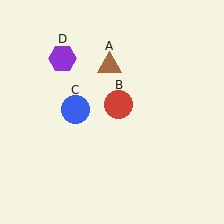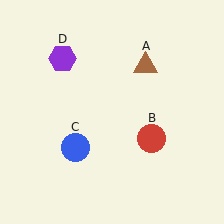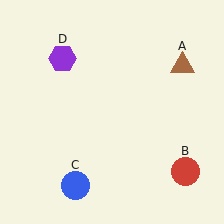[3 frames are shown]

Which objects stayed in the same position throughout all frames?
Purple hexagon (object D) remained stationary.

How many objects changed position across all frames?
3 objects changed position: brown triangle (object A), red circle (object B), blue circle (object C).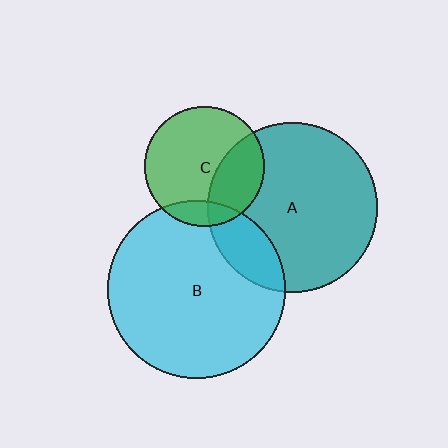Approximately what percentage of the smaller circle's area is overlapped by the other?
Approximately 15%.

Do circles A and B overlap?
Yes.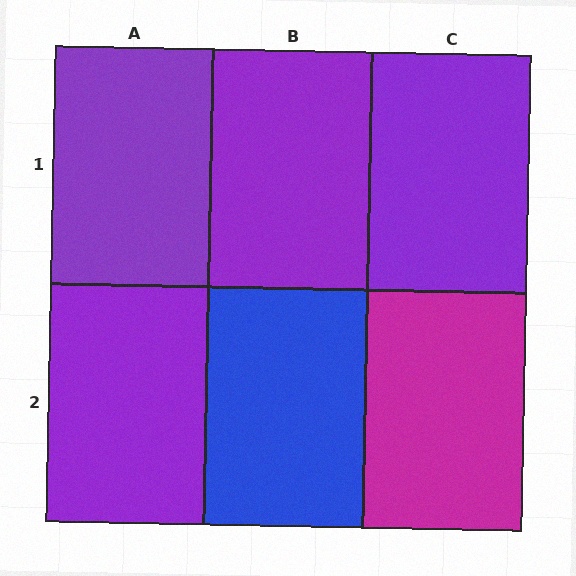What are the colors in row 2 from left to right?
Purple, blue, magenta.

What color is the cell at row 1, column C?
Purple.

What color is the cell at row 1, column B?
Purple.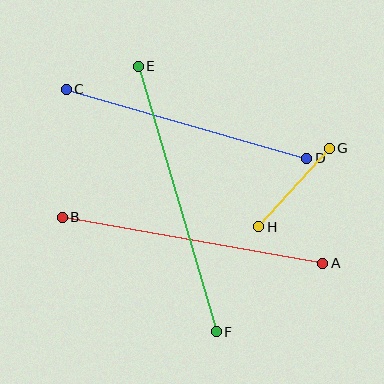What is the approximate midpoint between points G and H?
The midpoint is at approximately (294, 188) pixels.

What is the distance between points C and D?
The distance is approximately 250 pixels.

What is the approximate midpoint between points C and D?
The midpoint is at approximately (186, 124) pixels.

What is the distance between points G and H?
The distance is approximately 106 pixels.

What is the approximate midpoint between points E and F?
The midpoint is at approximately (177, 199) pixels.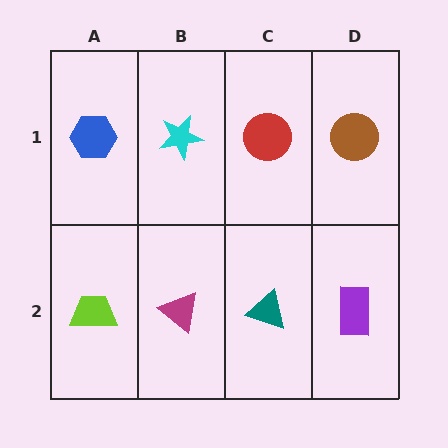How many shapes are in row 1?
4 shapes.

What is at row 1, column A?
A blue hexagon.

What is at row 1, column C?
A red circle.